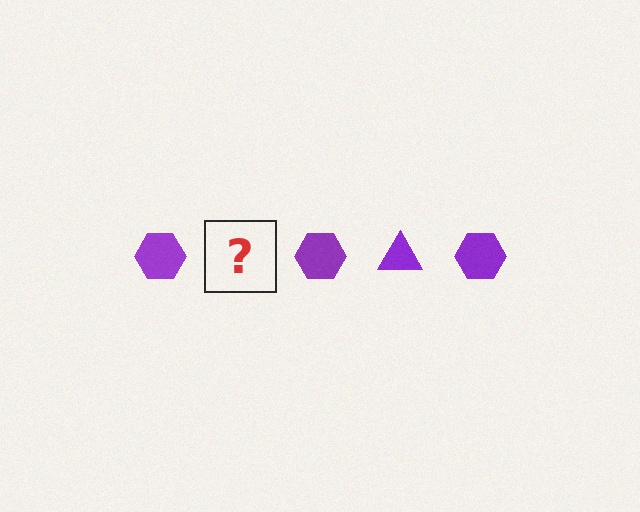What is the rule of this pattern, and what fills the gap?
The rule is that the pattern cycles through hexagon, triangle shapes in purple. The gap should be filled with a purple triangle.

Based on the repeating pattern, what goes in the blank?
The blank should be a purple triangle.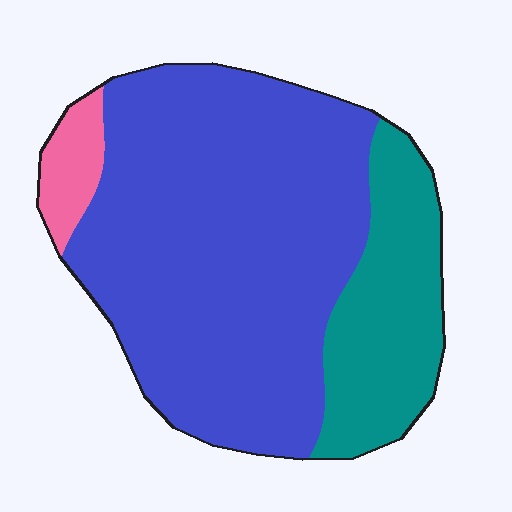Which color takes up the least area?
Pink, at roughly 5%.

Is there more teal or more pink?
Teal.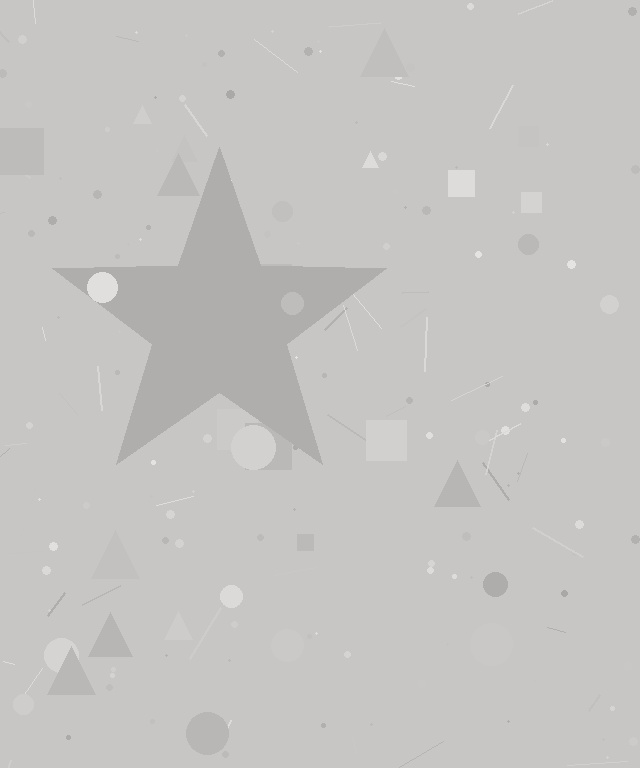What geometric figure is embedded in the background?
A star is embedded in the background.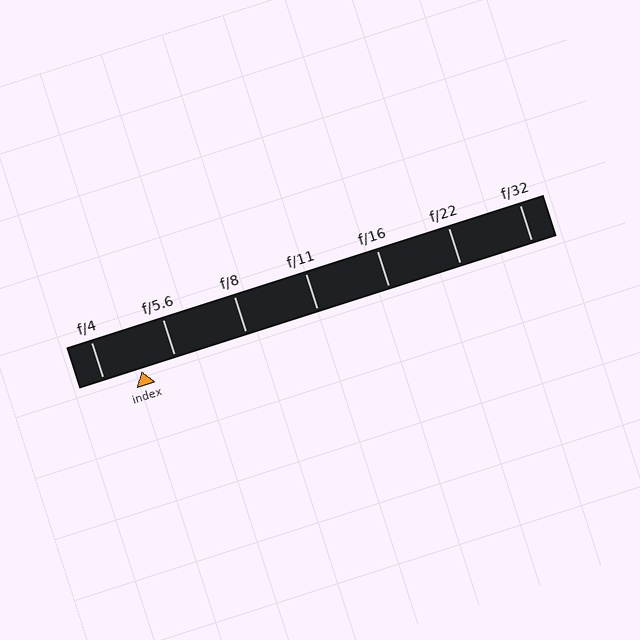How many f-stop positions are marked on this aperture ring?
There are 7 f-stop positions marked.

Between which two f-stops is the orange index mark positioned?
The index mark is between f/4 and f/5.6.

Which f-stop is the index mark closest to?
The index mark is closest to f/5.6.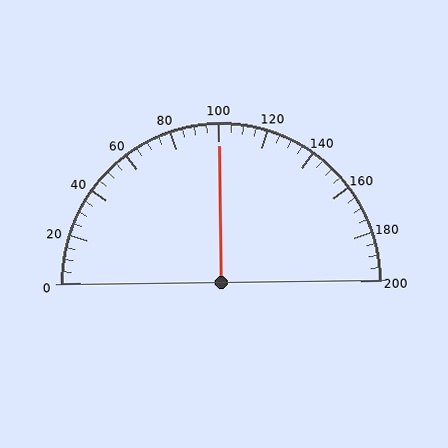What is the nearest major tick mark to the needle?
The nearest major tick mark is 100.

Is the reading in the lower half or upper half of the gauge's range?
The reading is in the upper half of the range (0 to 200).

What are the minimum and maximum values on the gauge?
The gauge ranges from 0 to 200.